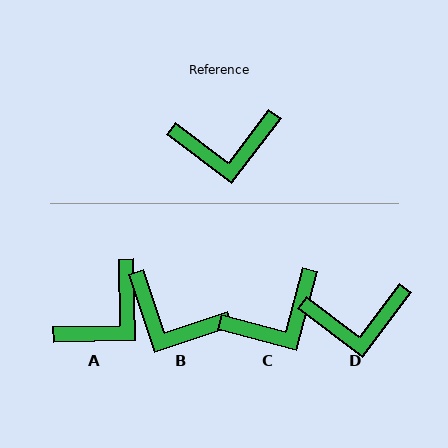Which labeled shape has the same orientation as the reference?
D.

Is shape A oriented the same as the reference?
No, it is off by about 38 degrees.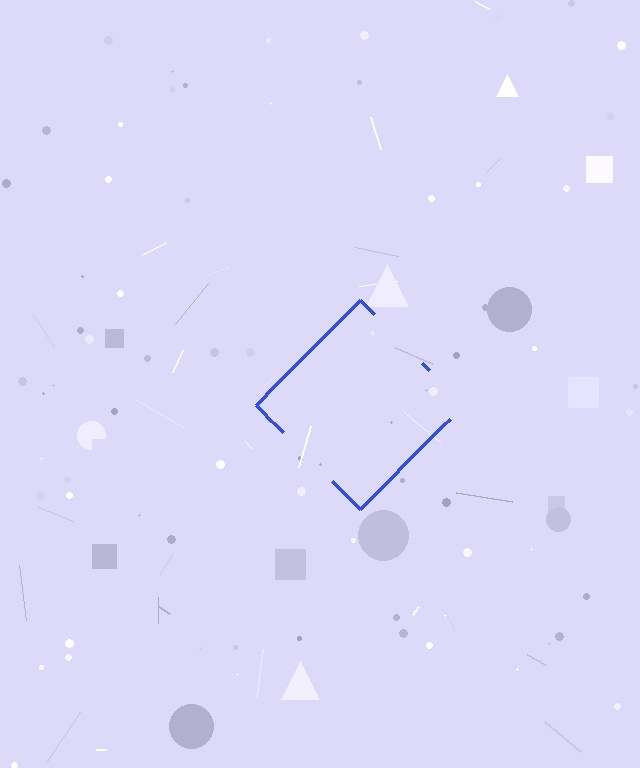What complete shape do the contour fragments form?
The contour fragments form a diamond.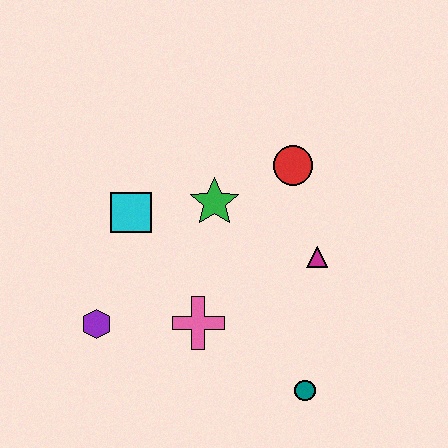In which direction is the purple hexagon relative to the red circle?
The purple hexagon is to the left of the red circle.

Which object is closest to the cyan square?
The green star is closest to the cyan square.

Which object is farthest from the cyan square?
The teal circle is farthest from the cyan square.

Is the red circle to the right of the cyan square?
Yes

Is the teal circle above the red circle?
No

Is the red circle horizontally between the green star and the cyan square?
No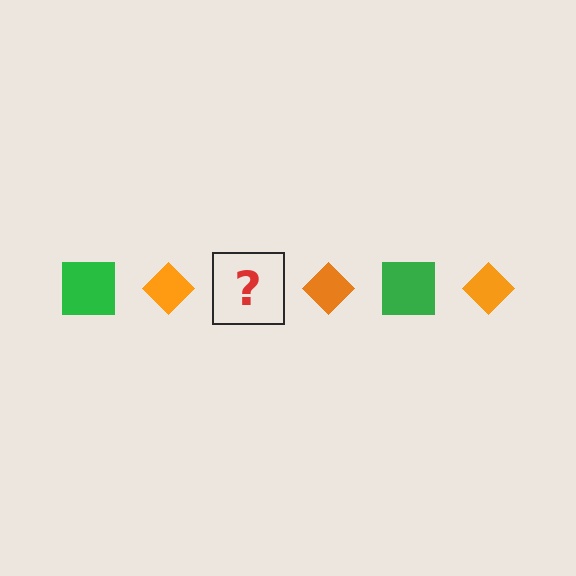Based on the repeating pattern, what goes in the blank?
The blank should be a green square.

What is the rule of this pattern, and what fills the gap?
The rule is that the pattern alternates between green square and orange diamond. The gap should be filled with a green square.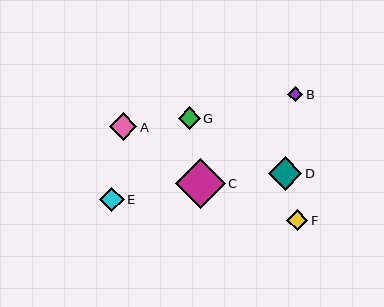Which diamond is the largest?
Diamond C is the largest with a size of approximately 50 pixels.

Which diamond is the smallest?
Diamond B is the smallest with a size of approximately 15 pixels.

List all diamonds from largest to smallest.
From largest to smallest: C, D, A, E, G, F, B.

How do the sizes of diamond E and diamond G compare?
Diamond E and diamond G are approximately the same size.